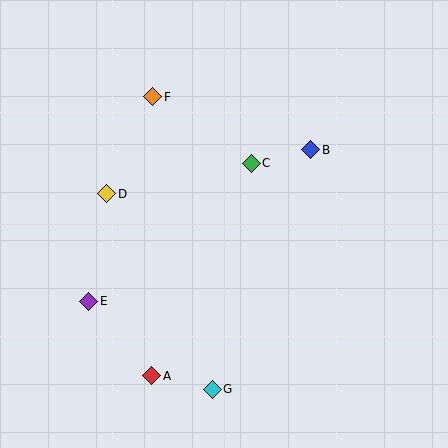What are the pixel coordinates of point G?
Point G is at (212, 389).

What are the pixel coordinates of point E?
Point E is at (89, 301).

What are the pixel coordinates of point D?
Point D is at (107, 194).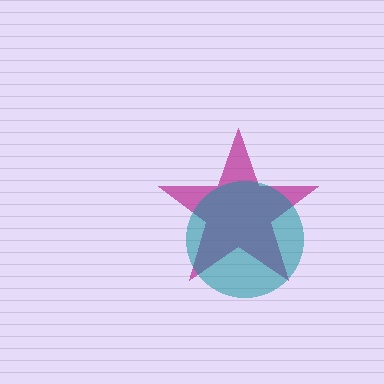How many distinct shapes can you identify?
There are 2 distinct shapes: a magenta star, a teal circle.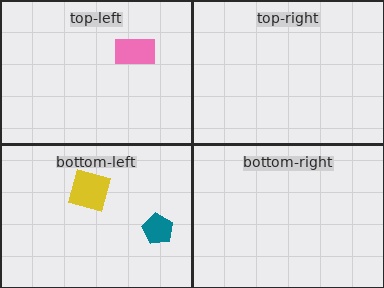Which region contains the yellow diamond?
The bottom-left region.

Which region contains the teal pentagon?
The bottom-left region.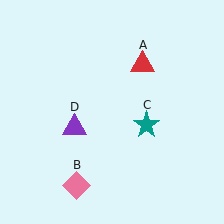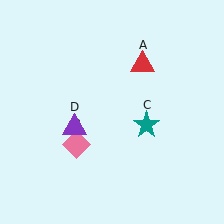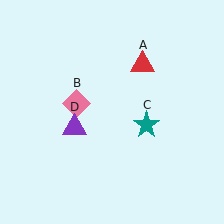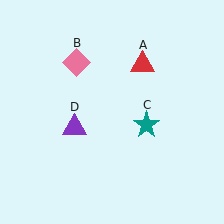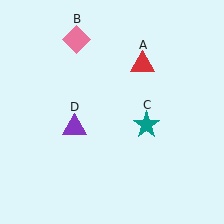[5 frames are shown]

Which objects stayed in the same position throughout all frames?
Red triangle (object A) and teal star (object C) and purple triangle (object D) remained stationary.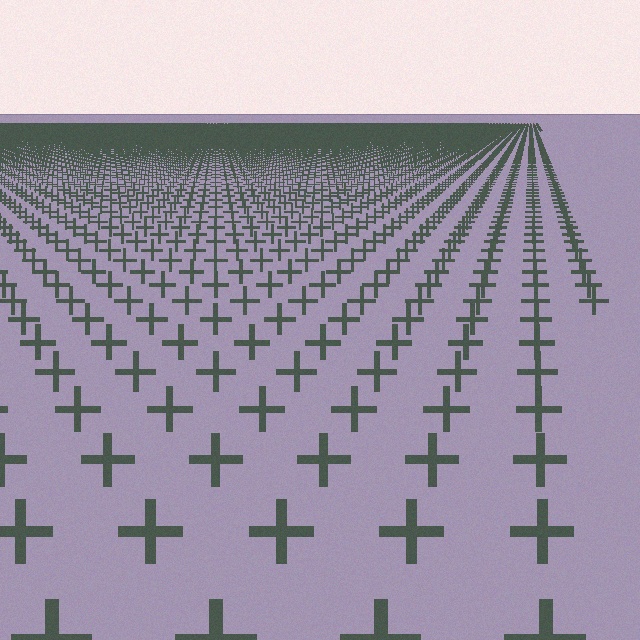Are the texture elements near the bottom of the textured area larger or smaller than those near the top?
Larger. Near the bottom, elements are closer to the viewer and appear at a bigger on-screen size.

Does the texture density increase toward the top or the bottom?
Density increases toward the top.